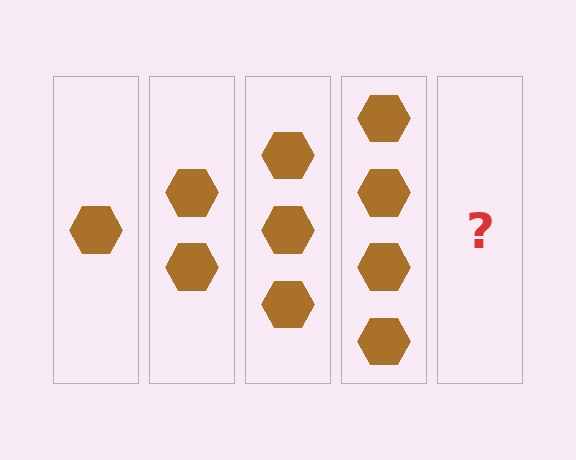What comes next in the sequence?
The next element should be 5 hexagons.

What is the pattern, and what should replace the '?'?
The pattern is that each step adds one more hexagon. The '?' should be 5 hexagons.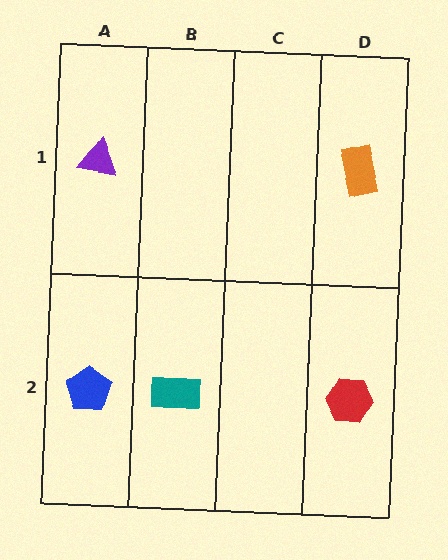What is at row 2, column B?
A teal rectangle.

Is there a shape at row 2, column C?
No, that cell is empty.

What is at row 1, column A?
A purple triangle.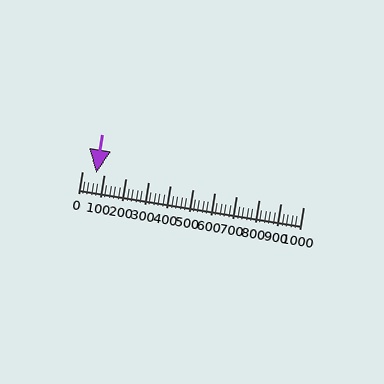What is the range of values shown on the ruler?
The ruler shows values from 0 to 1000.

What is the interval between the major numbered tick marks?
The major tick marks are spaced 100 units apart.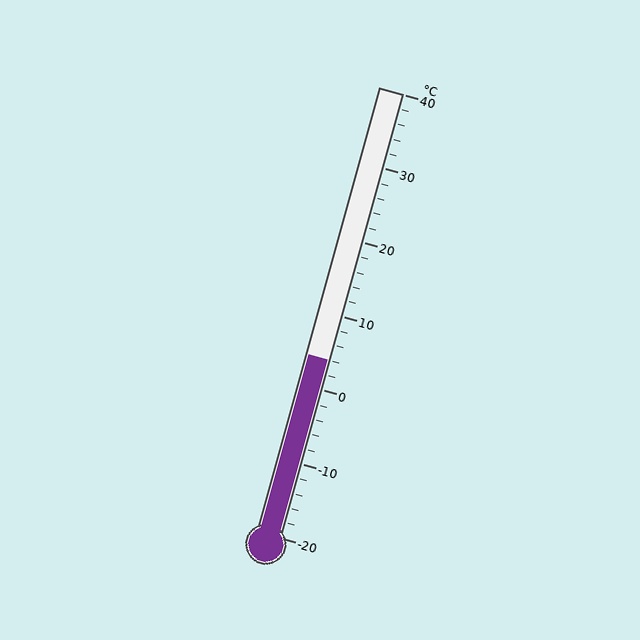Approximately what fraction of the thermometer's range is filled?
The thermometer is filled to approximately 40% of its range.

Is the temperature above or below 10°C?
The temperature is below 10°C.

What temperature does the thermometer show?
The thermometer shows approximately 4°C.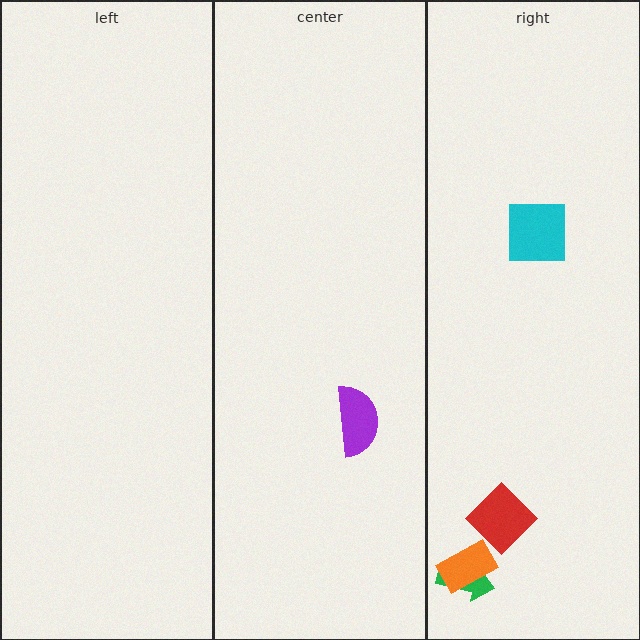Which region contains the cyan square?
The right region.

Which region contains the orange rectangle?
The right region.